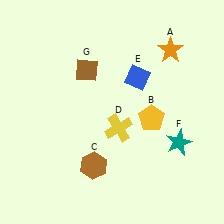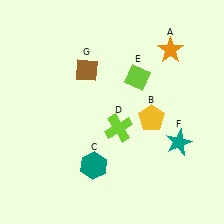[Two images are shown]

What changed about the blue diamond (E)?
In Image 1, E is blue. In Image 2, it changed to lime.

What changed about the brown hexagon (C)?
In Image 1, C is brown. In Image 2, it changed to teal.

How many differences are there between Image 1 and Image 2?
There are 3 differences between the two images.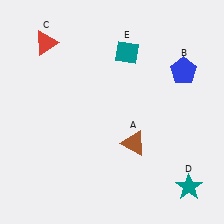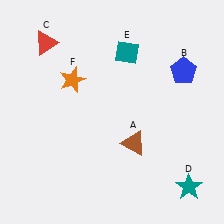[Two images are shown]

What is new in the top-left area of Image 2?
An orange star (F) was added in the top-left area of Image 2.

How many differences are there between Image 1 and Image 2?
There is 1 difference between the two images.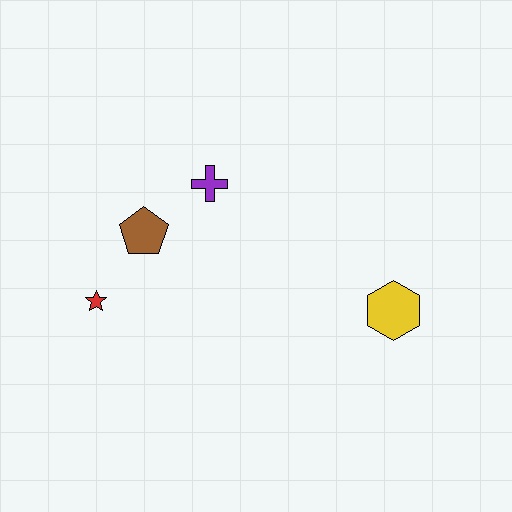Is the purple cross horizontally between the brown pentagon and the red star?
No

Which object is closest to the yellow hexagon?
The purple cross is closest to the yellow hexagon.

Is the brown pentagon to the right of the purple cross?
No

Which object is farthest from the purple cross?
The yellow hexagon is farthest from the purple cross.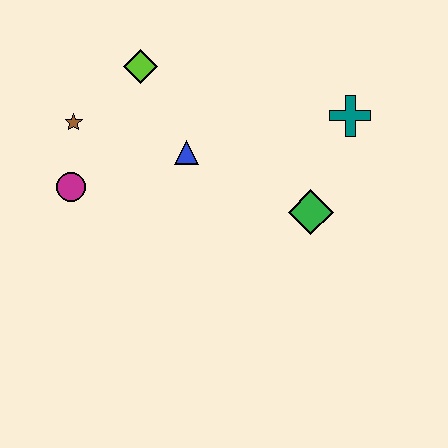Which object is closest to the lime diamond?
The brown star is closest to the lime diamond.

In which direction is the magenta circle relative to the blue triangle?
The magenta circle is to the left of the blue triangle.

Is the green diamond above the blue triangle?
No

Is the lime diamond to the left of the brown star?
No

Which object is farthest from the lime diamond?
The green diamond is farthest from the lime diamond.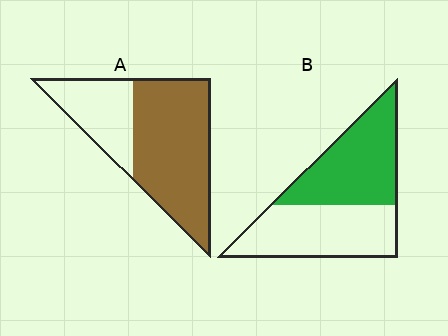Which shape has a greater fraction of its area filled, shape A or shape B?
Shape A.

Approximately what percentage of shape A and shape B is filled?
A is approximately 65% and B is approximately 50%.